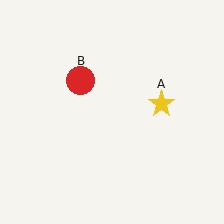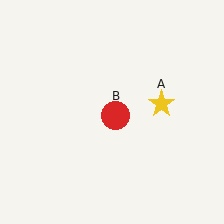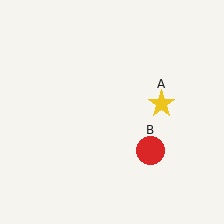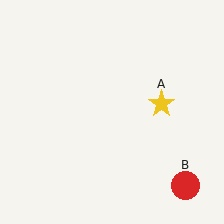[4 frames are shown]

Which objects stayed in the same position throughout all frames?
Yellow star (object A) remained stationary.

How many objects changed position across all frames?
1 object changed position: red circle (object B).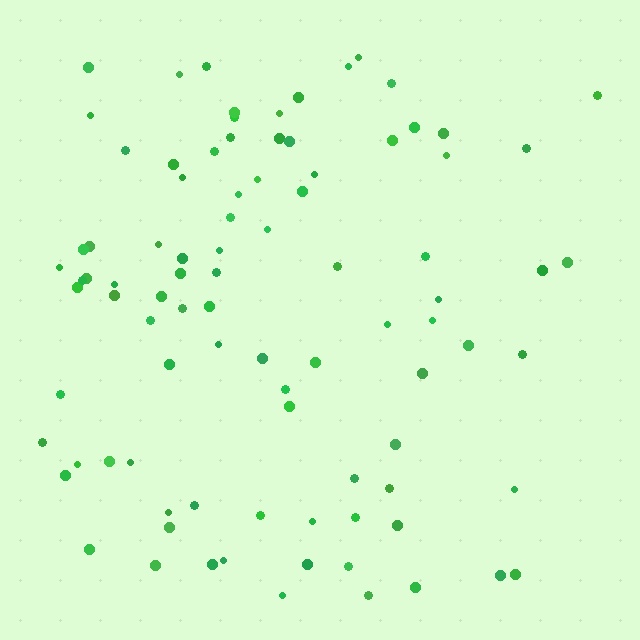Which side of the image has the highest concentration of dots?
The left.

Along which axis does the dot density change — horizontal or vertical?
Horizontal.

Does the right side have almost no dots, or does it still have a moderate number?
Still a moderate number, just noticeably fewer than the left.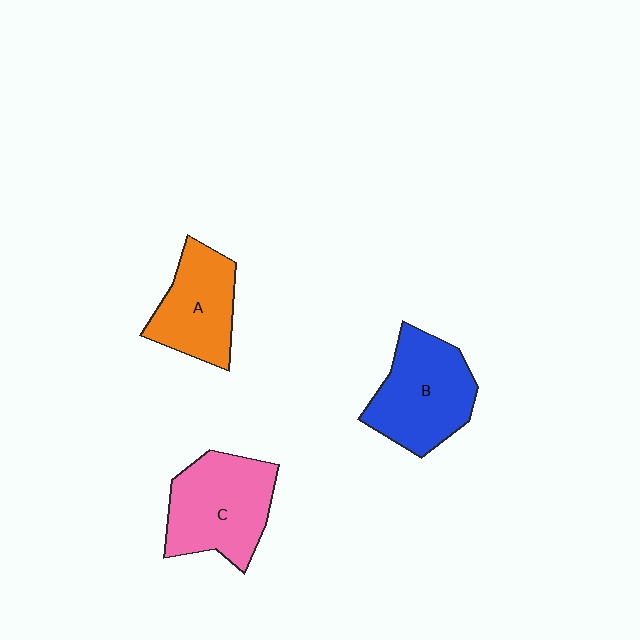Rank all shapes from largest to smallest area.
From largest to smallest: C (pink), B (blue), A (orange).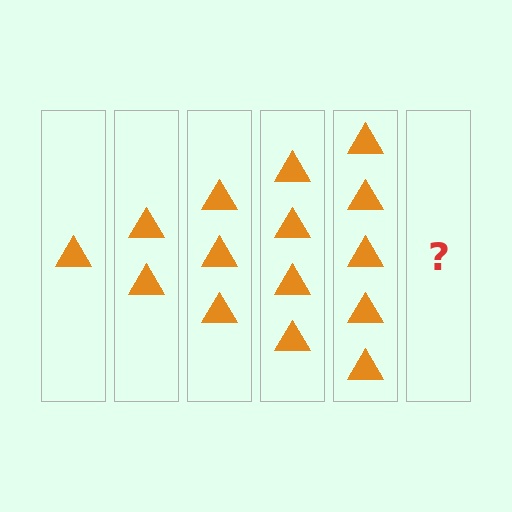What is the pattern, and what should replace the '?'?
The pattern is that each step adds one more triangle. The '?' should be 6 triangles.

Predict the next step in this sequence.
The next step is 6 triangles.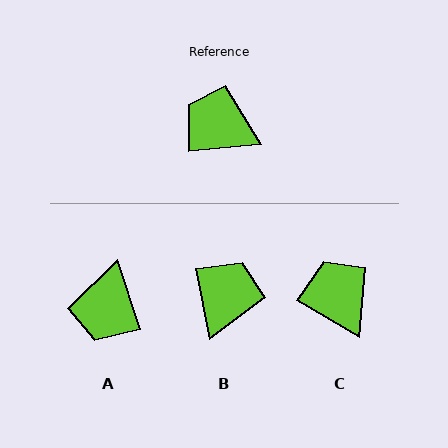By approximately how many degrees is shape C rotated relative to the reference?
Approximately 36 degrees clockwise.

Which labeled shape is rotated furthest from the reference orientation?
A, about 103 degrees away.